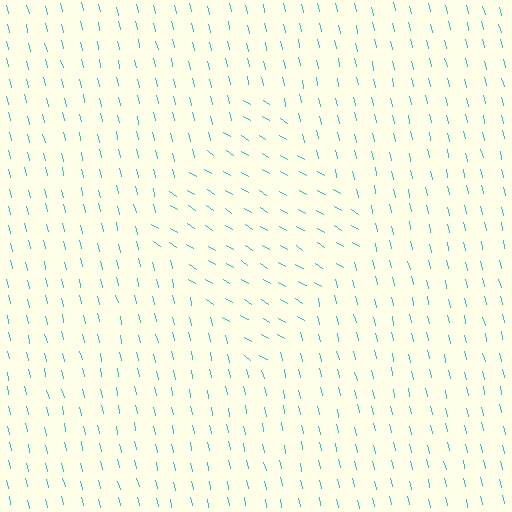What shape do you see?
I see a diamond.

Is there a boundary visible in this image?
Yes, there is a texture boundary formed by a change in line orientation.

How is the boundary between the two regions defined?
The boundary is defined purely by a change in line orientation (approximately 45 degrees difference). All lines are the same color and thickness.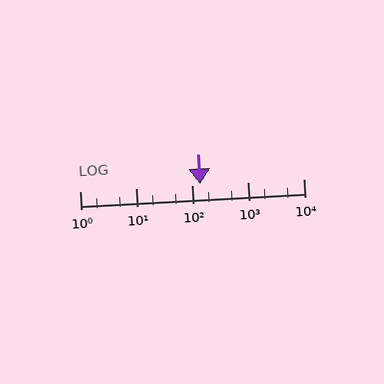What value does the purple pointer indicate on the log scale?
The pointer indicates approximately 140.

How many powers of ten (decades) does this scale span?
The scale spans 4 decades, from 1 to 10000.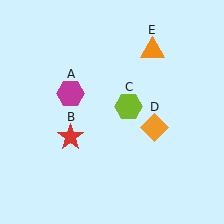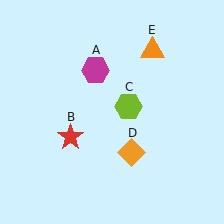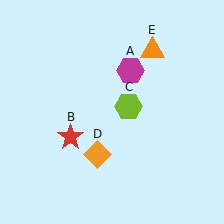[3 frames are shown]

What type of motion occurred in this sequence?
The magenta hexagon (object A), orange diamond (object D) rotated clockwise around the center of the scene.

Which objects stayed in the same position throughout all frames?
Red star (object B) and lime hexagon (object C) and orange triangle (object E) remained stationary.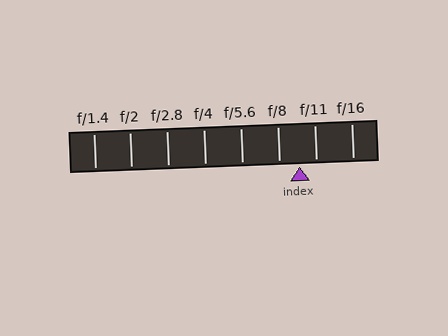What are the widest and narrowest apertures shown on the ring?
The widest aperture shown is f/1.4 and the narrowest is f/16.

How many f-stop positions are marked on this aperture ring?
There are 8 f-stop positions marked.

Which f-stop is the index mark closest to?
The index mark is closest to f/11.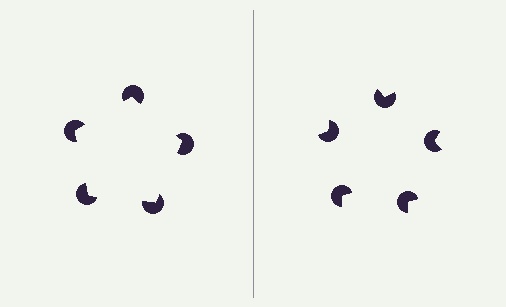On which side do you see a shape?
An illusory pentagon appears on the left side. On the right side the wedge cuts are rotated, so no coherent shape forms.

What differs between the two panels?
The pac-man discs are positioned identically on both sides; only the wedge orientations differ. On the left they align to a pentagon; on the right they are misaligned.